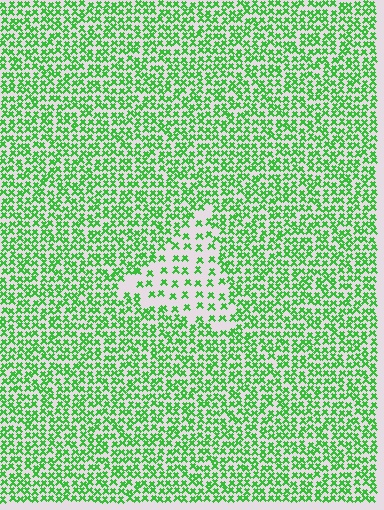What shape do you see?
I see a triangle.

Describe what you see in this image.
The image contains small green elements arranged at two different densities. A triangle-shaped region is visible where the elements are less densely packed than the surrounding area.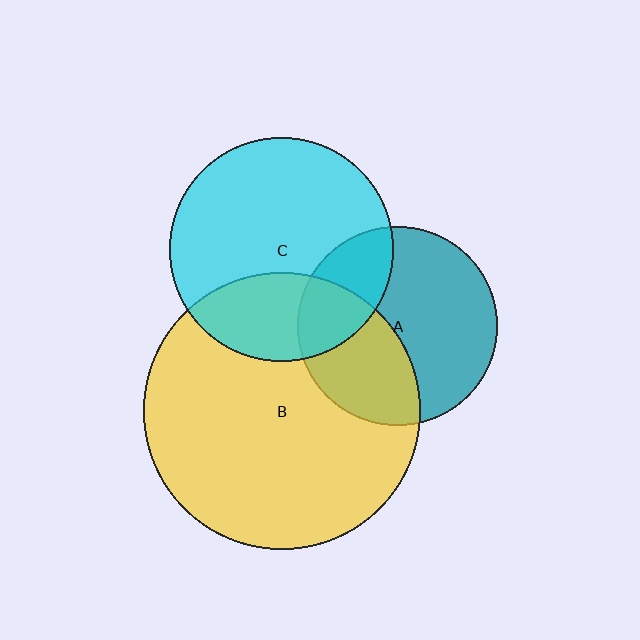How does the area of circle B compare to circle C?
Approximately 1.5 times.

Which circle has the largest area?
Circle B (yellow).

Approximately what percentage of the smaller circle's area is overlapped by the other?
Approximately 40%.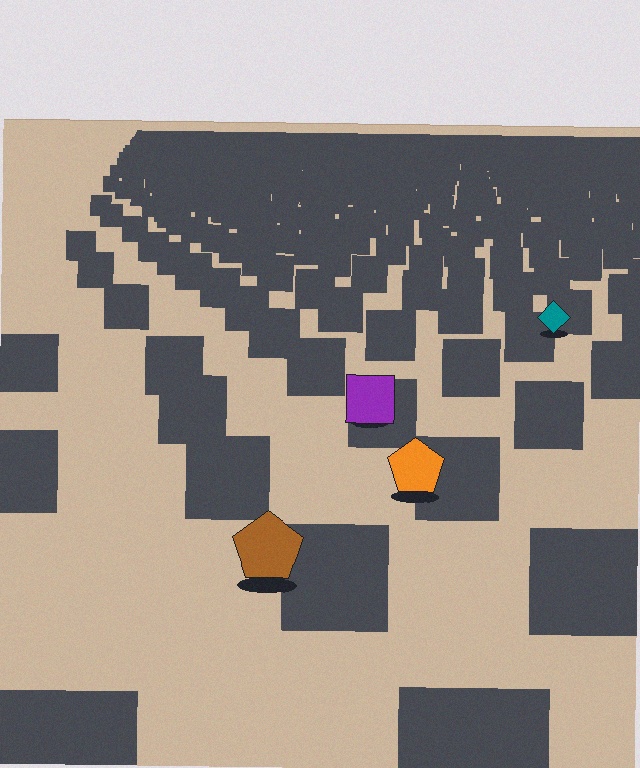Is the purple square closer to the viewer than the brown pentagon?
No. The brown pentagon is closer — you can tell from the texture gradient: the ground texture is coarser near it.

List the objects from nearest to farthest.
From nearest to farthest: the brown pentagon, the orange pentagon, the purple square, the teal diamond.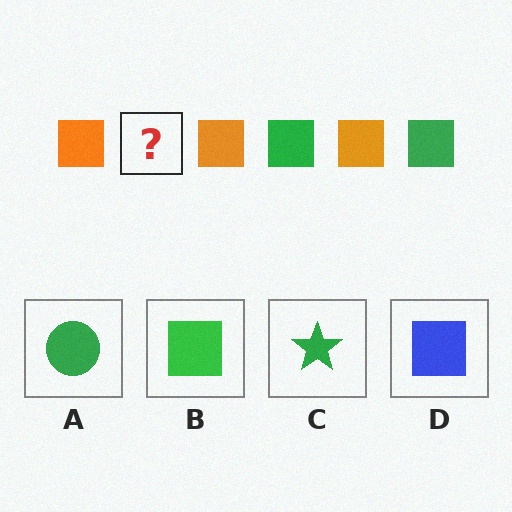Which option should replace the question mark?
Option B.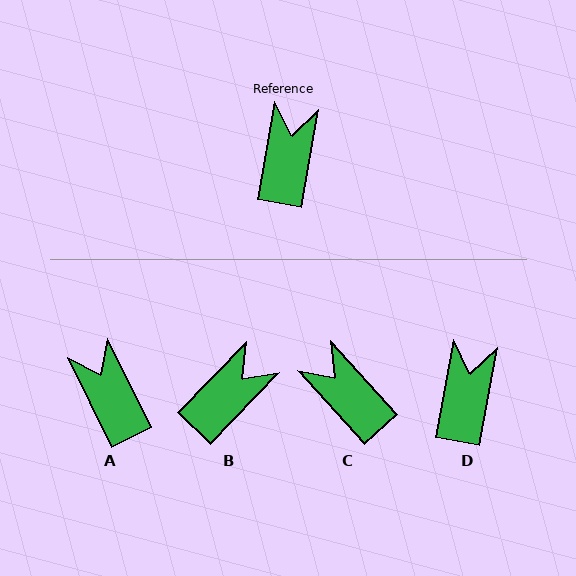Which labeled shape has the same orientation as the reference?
D.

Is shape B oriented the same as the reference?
No, it is off by about 34 degrees.